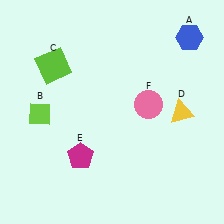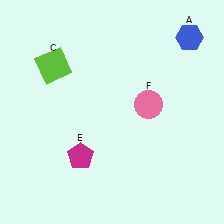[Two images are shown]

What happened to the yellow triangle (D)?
The yellow triangle (D) was removed in Image 2. It was in the bottom-right area of Image 1.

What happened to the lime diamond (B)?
The lime diamond (B) was removed in Image 2. It was in the bottom-left area of Image 1.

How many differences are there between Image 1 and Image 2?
There are 2 differences between the two images.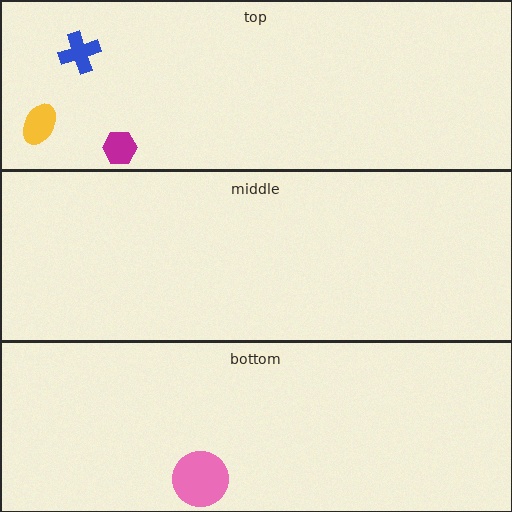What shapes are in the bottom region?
The pink circle.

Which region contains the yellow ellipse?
The top region.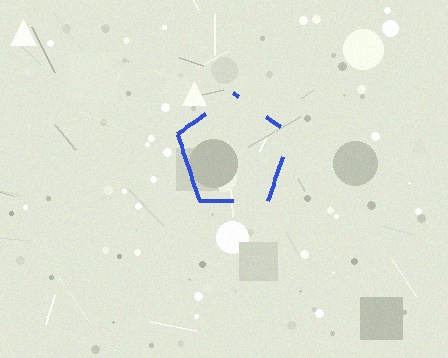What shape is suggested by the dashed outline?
The dashed outline suggests a pentagon.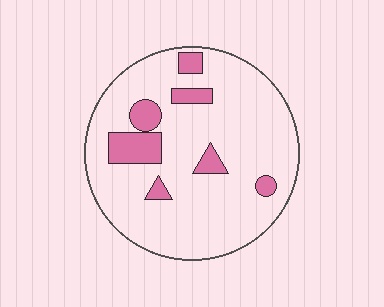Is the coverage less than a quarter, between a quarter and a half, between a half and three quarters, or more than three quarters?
Less than a quarter.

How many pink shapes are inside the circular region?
7.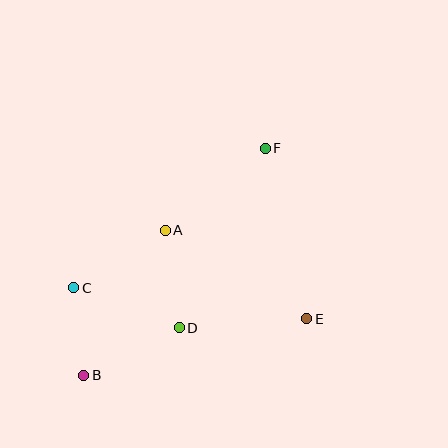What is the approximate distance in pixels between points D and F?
The distance between D and F is approximately 199 pixels.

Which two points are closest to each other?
Points B and C are closest to each other.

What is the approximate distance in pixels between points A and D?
The distance between A and D is approximately 99 pixels.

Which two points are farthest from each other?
Points B and F are farthest from each other.